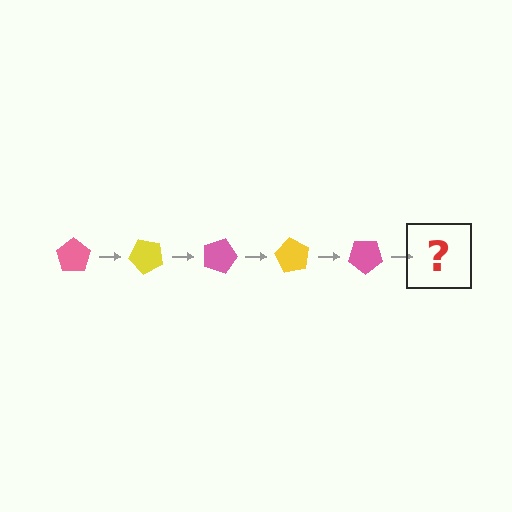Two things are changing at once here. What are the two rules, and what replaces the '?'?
The two rules are that it rotates 45 degrees each step and the color cycles through pink and yellow. The '?' should be a yellow pentagon, rotated 225 degrees from the start.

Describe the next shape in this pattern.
It should be a yellow pentagon, rotated 225 degrees from the start.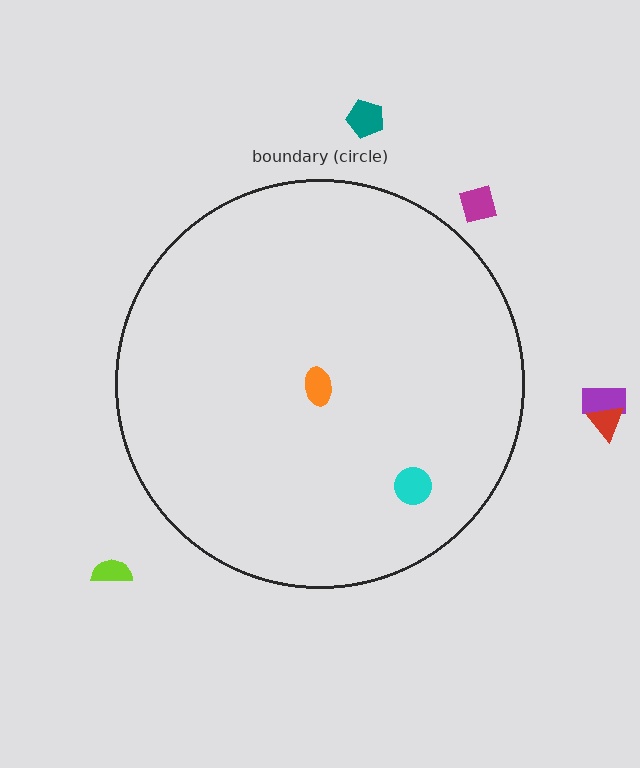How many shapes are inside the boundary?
2 inside, 5 outside.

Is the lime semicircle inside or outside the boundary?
Outside.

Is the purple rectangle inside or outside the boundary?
Outside.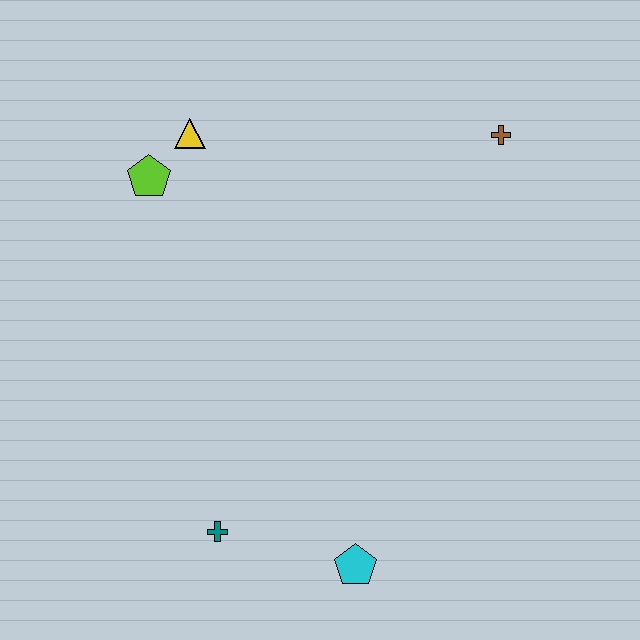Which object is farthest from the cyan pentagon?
The yellow triangle is farthest from the cyan pentagon.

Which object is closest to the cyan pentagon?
The teal cross is closest to the cyan pentagon.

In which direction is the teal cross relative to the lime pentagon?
The teal cross is below the lime pentagon.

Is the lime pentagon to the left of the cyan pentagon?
Yes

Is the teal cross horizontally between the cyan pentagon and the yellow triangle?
Yes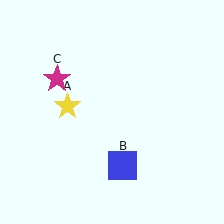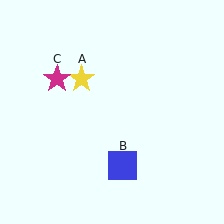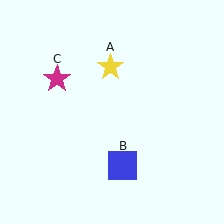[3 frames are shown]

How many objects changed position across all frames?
1 object changed position: yellow star (object A).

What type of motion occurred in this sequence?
The yellow star (object A) rotated clockwise around the center of the scene.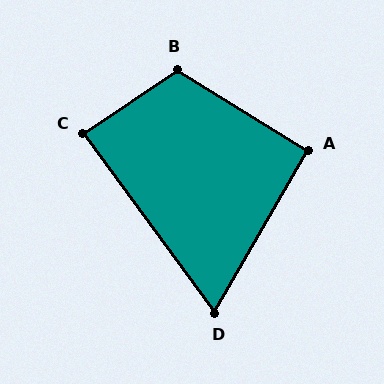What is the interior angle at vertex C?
Approximately 88 degrees (approximately right).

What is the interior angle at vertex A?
Approximately 92 degrees (approximately right).